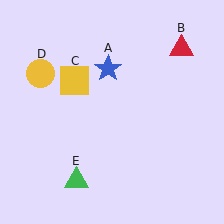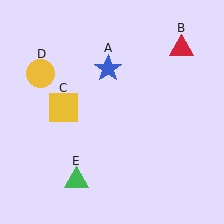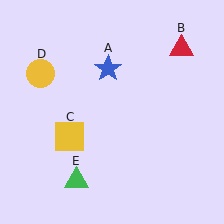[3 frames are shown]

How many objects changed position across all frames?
1 object changed position: yellow square (object C).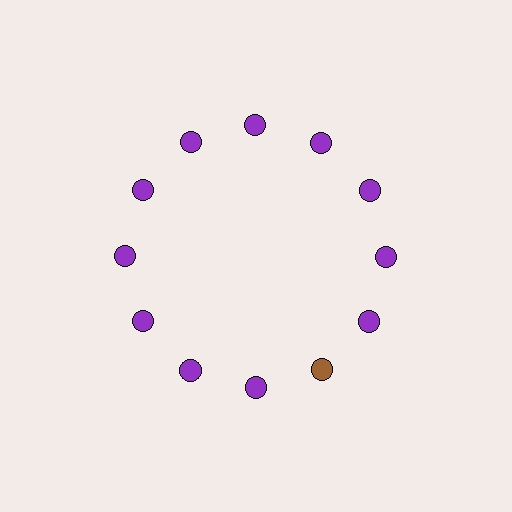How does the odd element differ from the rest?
It has a different color: brown instead of purple.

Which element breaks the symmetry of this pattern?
The brown circle at roughly the 5 o'clock position breaks the symmetry. All other shapes are purple circles.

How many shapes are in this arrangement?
There are 12 shapes arranged in a ring pattern.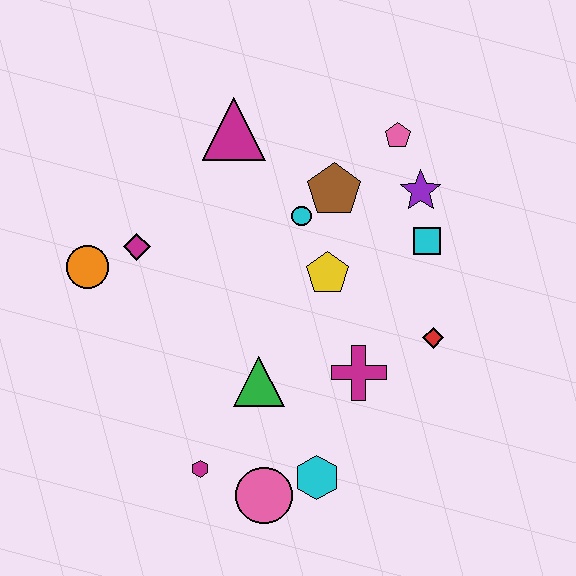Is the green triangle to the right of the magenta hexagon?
Yes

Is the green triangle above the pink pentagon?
No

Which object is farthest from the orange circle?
The red diamond is farthest from the orange circle.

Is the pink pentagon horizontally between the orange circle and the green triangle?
No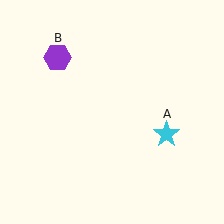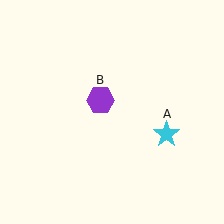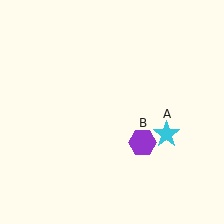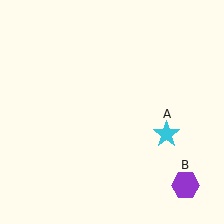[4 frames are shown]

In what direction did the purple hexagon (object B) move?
The purple hexagon (object B) moved down and to the right.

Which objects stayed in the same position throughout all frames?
Cyan star (object A) remained stationary.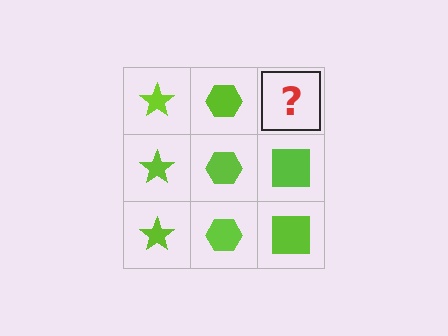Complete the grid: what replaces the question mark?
The question mark should be replaced with a lime square.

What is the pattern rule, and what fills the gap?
The rule is that each column has a consistent shape. The gap should be filled with a lime square.